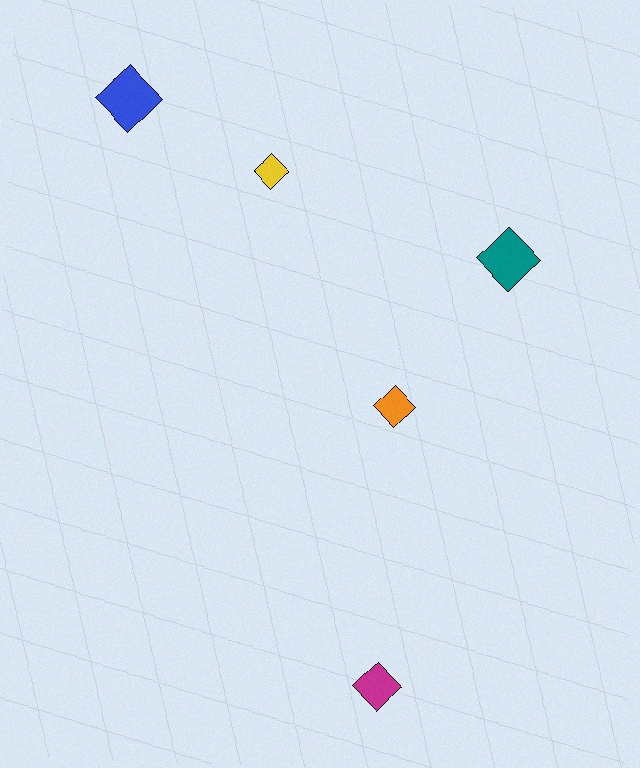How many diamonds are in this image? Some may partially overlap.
There are 5 diamonds.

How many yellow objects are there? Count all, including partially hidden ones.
There is 1 yellow object.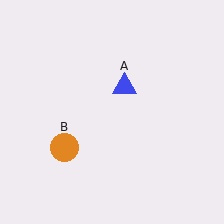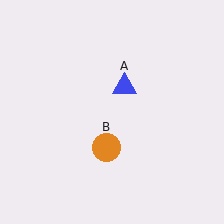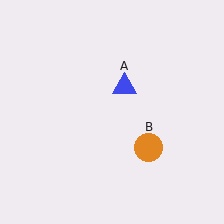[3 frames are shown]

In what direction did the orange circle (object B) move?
The orange circle (object B) moved right.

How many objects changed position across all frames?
1 object changed position: orange circle (object B).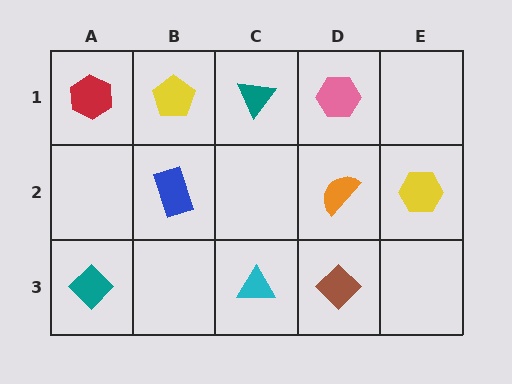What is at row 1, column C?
A teal triangle.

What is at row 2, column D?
An orange semicircle.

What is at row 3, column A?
A teal diamond.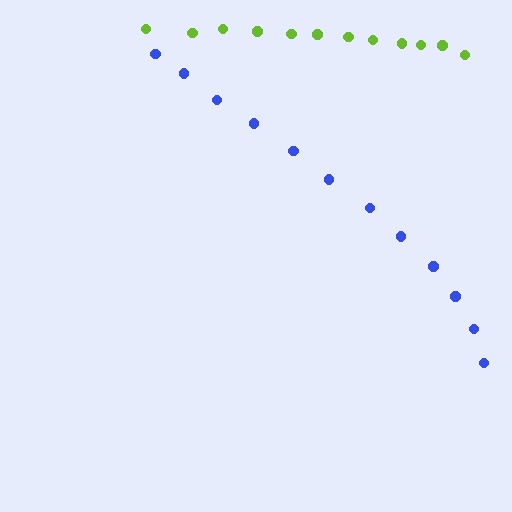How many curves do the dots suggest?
There are 2 distinct paths.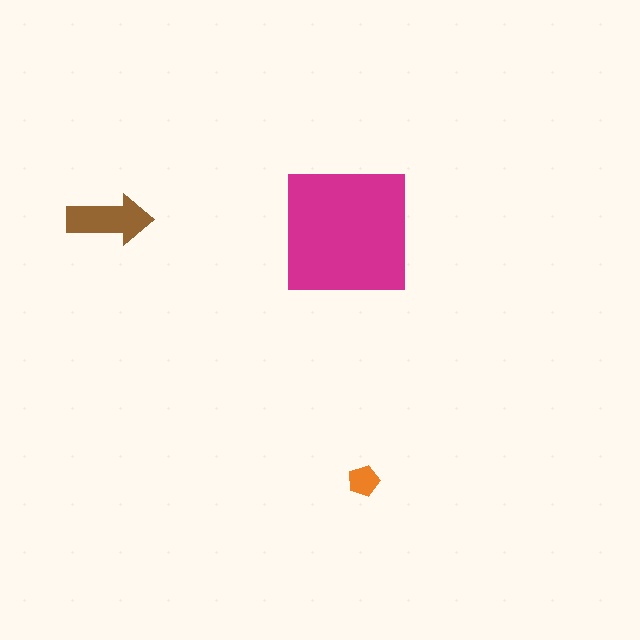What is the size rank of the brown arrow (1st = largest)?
2nd.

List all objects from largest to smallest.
The magenta square, the brown arrow, the orange pentagon.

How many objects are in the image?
There are 3 objects in the image.